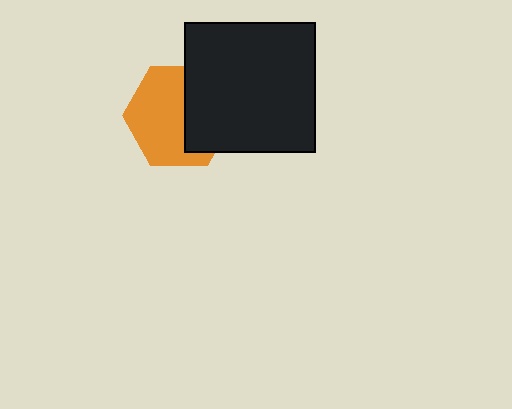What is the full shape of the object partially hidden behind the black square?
The partially hidden object is an orange hexagon.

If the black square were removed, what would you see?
You would see the complete orange hexagon.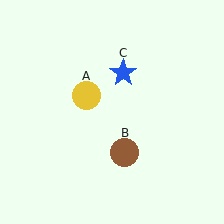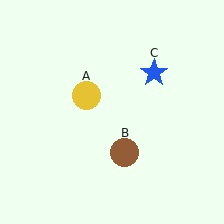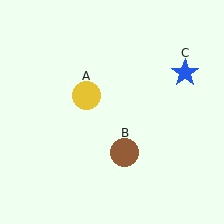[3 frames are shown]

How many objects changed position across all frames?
1 object changed position: blue star (object C).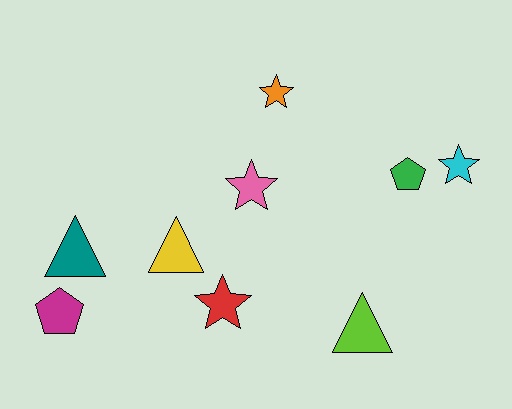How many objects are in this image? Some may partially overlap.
There are 9 objects.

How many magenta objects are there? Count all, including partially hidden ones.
There is 1 magenta object.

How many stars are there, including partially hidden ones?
There are 4 stars.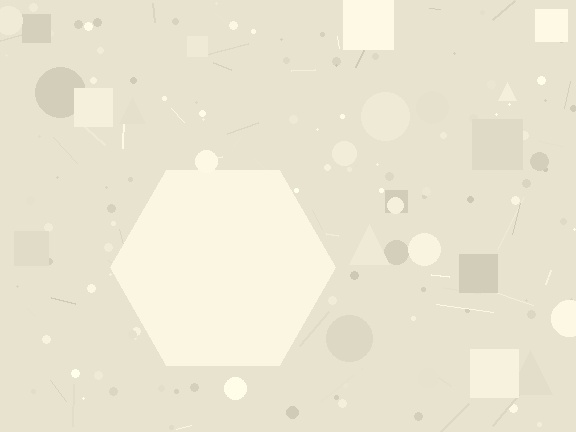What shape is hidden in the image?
A hexagon is hidden in the image.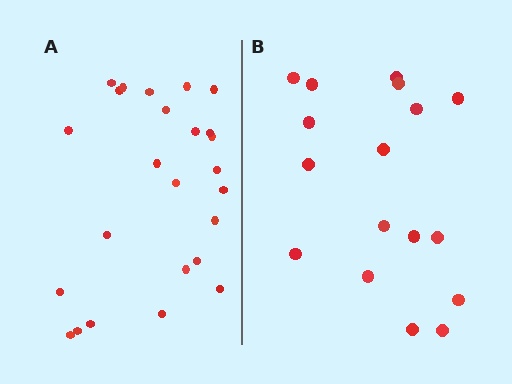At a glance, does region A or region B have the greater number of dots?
Region A (the left region) has more dots.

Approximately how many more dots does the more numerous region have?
Region A has roughly 8 or so more dots than region B.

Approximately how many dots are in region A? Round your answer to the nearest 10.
About 20 dots. (The exact count is 25, which rounds to 20.)